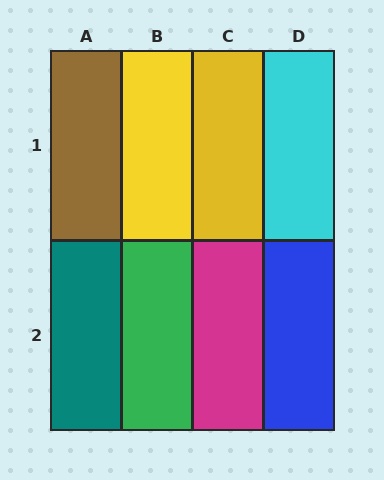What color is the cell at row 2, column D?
Blue.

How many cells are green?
1 cell is green.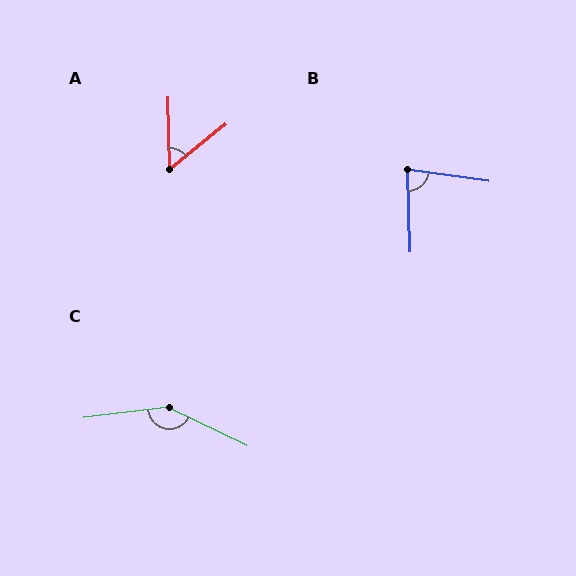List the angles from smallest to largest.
A (52°), B (80°), C (147°).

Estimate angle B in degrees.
Approximately 80 degrees.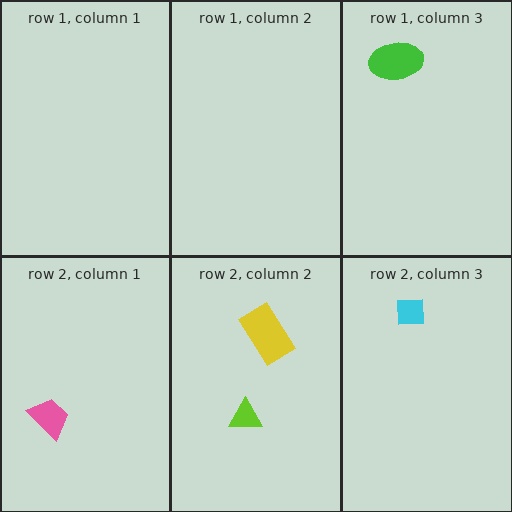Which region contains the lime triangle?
The row 2, column 2 region.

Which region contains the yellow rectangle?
The row 2, column 2 region.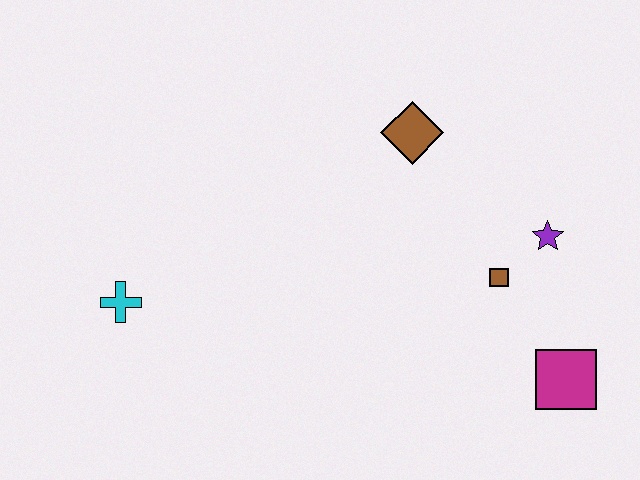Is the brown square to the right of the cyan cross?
Yes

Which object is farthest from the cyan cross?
The magenta square is farthest from the cyan cross.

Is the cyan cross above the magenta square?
Yes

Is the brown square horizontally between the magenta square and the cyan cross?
Yes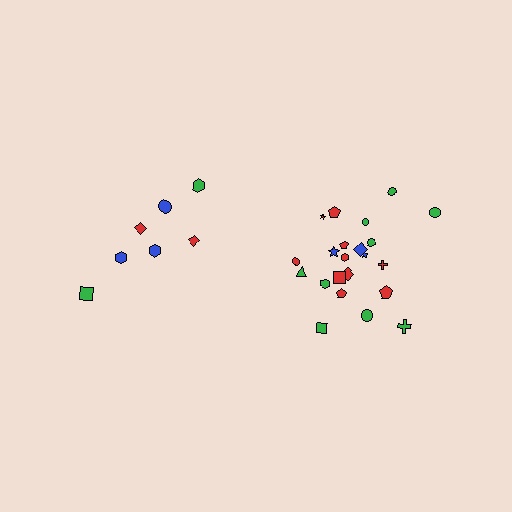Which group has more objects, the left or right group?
The right group.